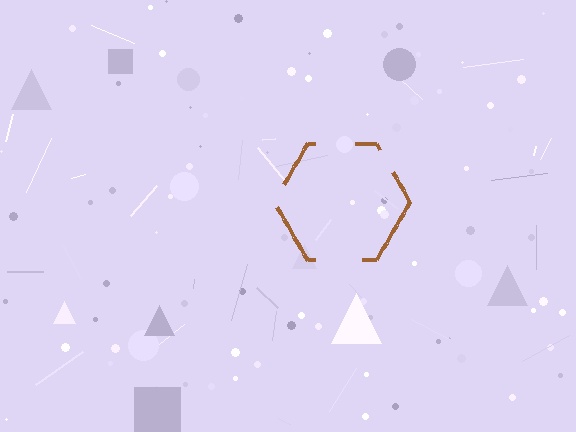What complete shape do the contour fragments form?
The contour fragments form a hexagon.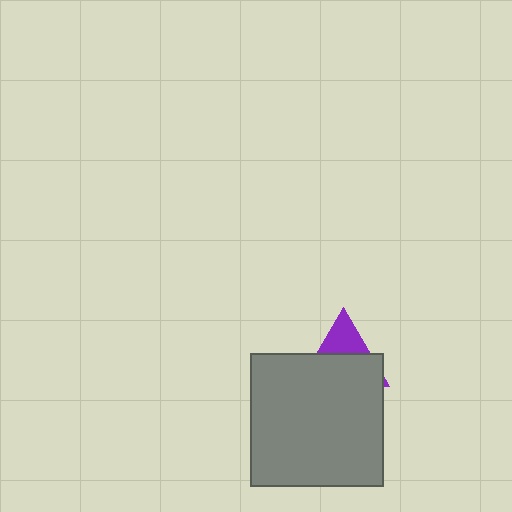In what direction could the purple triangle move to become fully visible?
The purple triangle could move up. That would shift it out from behind the gray square entirely.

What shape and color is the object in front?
The object in front is a gray square.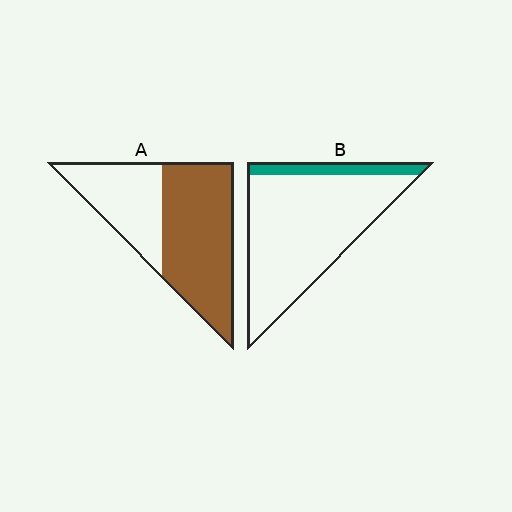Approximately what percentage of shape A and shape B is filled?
A is approximately 60% and B is approximately 15%.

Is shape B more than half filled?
No.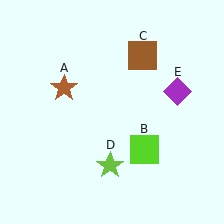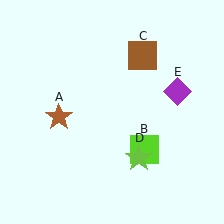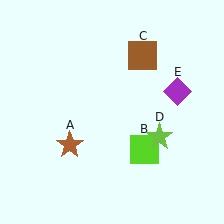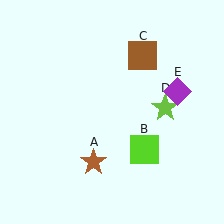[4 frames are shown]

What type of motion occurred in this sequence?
The brown star (object A), lime star (object D) rotated counterclockwise around the center of the scene.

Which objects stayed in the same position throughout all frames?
Lime square (object B) and brown square (object C) and purple diamond (object E) remained stationary.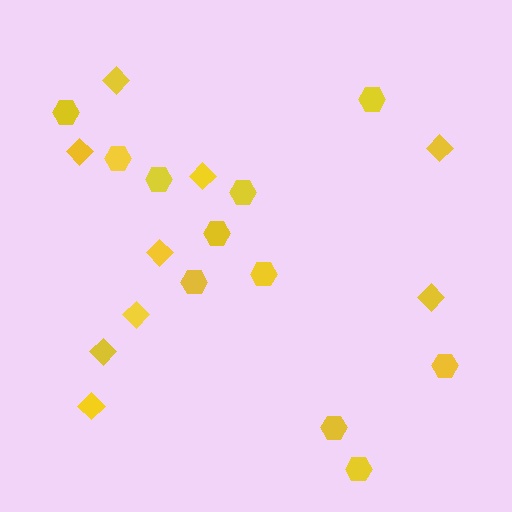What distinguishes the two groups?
There are 2 groups: one group of diamonds (9) and one group of hexagons (11).